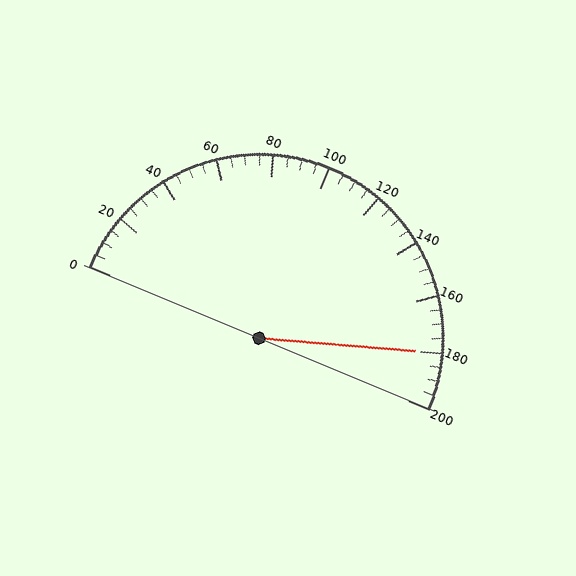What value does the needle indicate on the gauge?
The needle indicates approximately 180.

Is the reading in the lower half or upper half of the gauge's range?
The reading is in the upper half of the range (0 to 200).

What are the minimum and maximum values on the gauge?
The gauge ranges from 0 to 200.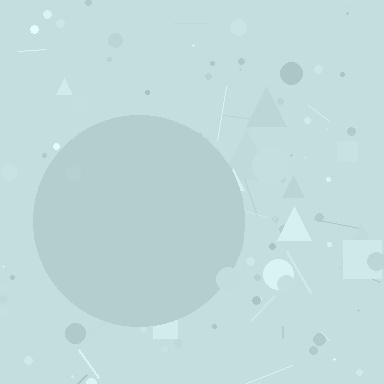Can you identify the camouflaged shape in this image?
The camouflaged shape is a circle.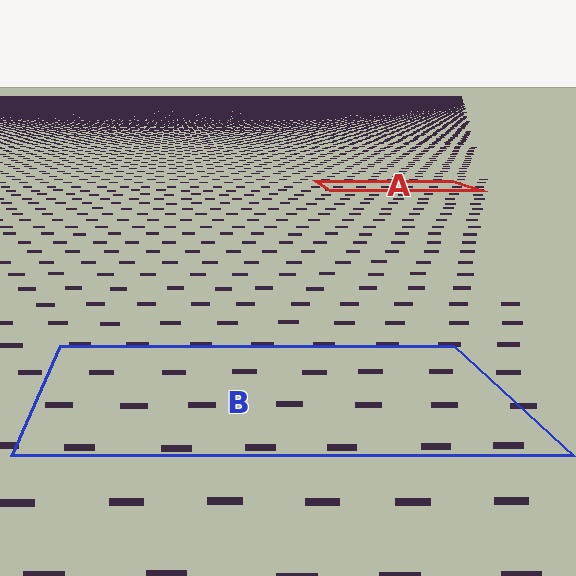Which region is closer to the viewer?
Region B is closer. The texture elements there are larger and more spread out.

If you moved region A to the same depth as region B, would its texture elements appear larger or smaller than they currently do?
They would appear larger. At a closer depth, the same texture elements are projected at a bigger on-screen size.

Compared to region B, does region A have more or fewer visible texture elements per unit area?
Region A has more texture elements per unit area — they are packed more densely because it is farther away.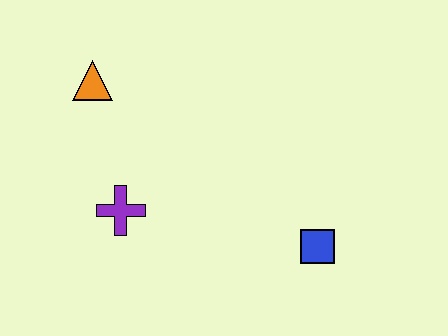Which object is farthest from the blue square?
The orange triangle is farthest from the blue square.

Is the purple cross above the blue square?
Yes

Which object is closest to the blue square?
The purple cross is closest to the blue square.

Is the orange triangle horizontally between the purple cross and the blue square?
No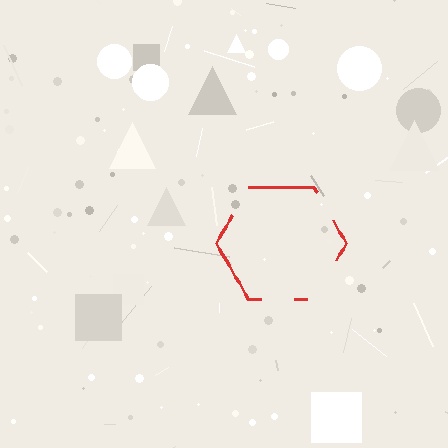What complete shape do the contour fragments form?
The contour fragments form a hexagon.